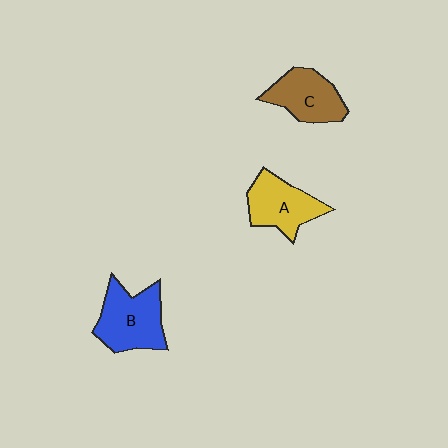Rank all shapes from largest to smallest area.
From largest to smallest: B (blue), A (yellow), C (brown).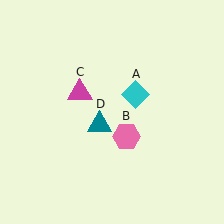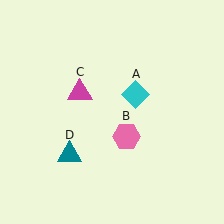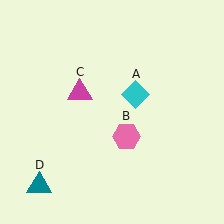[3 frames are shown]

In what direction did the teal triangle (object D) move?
The teal triangle (object D) moved down and to the left.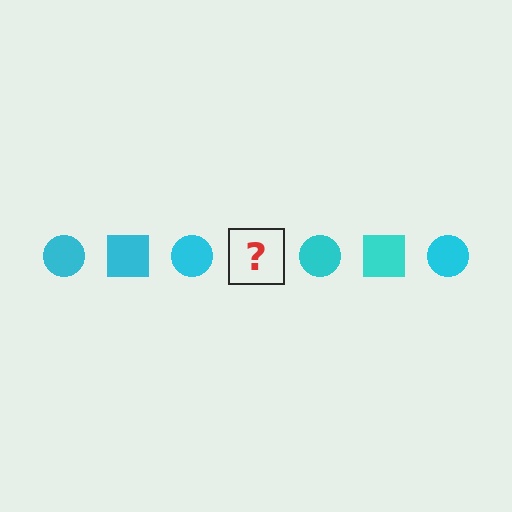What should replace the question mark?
The question mark should be replaced with a cyan square.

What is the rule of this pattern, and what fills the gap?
The rule is that the pattern cycles through circle, square shapes in cyan. The gap should be filled with a cyan square.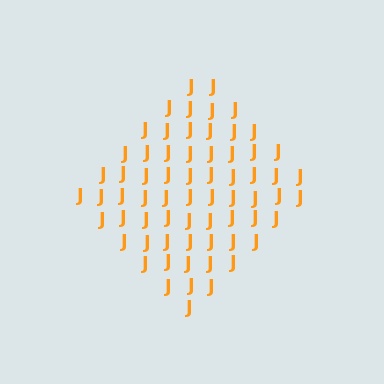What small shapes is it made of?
It is made of small letter J's.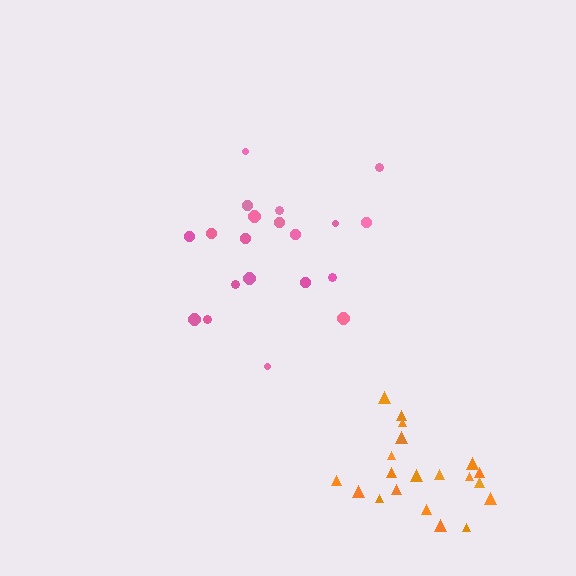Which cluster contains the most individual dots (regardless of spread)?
Pink (20).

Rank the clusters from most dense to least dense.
orange, pink.